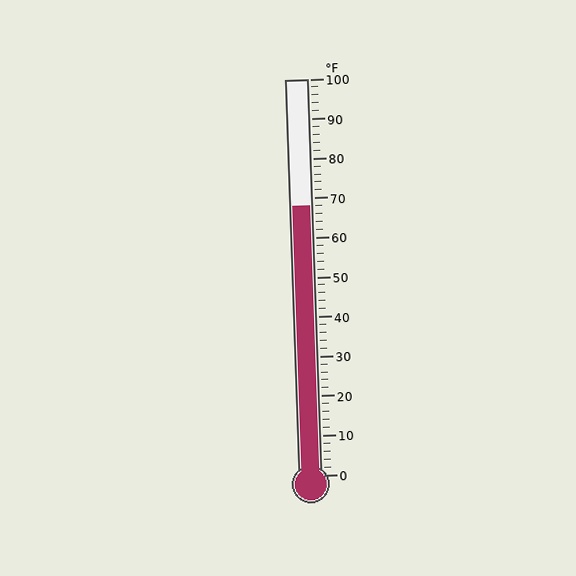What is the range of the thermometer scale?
The thermometer scale ranges from 0°F to 100°F.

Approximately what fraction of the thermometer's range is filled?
The thermometer is filled to approximately 70% of its range.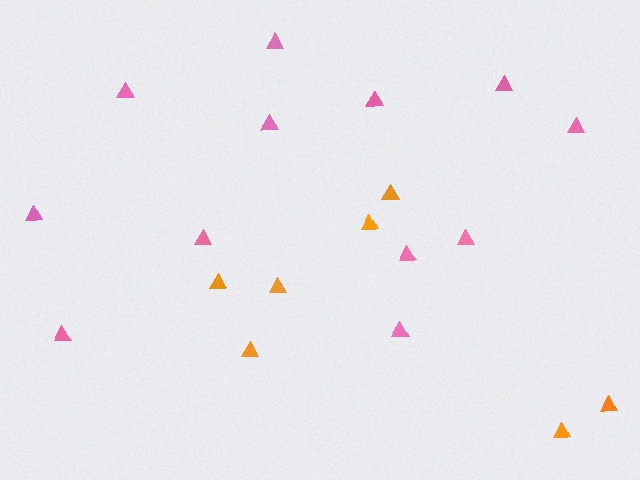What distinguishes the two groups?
There are 2 groups: one group of pink triangles (12) and one group of orange triangles (7).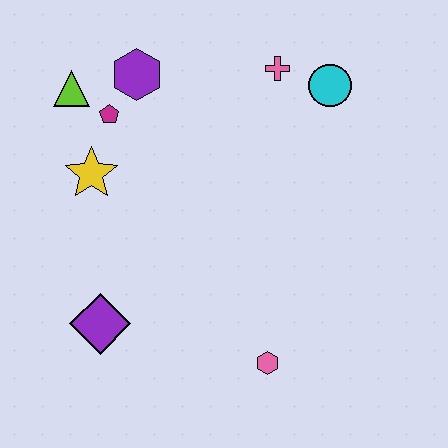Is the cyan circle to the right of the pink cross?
Yes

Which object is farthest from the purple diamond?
The cyan circle is farthest from the purple diamond.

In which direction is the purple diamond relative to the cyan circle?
The purple diamond is below the cyan circle.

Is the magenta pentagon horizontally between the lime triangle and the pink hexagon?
Yes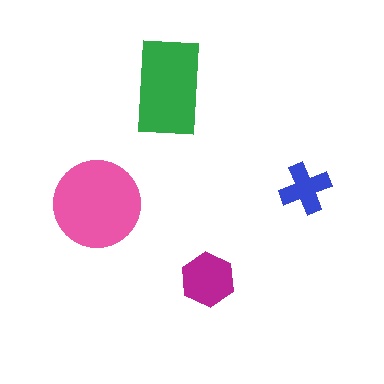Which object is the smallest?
The blue cross.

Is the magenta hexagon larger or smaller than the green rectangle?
Smaller.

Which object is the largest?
The pink circle.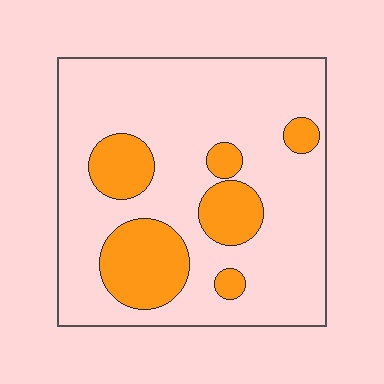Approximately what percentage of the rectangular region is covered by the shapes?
Approximately 25%.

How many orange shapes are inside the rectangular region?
6.